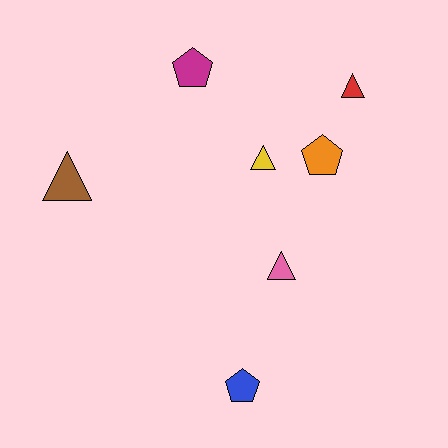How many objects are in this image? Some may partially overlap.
There are 7 objects.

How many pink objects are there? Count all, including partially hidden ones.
There is 1 pink object.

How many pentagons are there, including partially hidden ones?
There are 3 pentagons.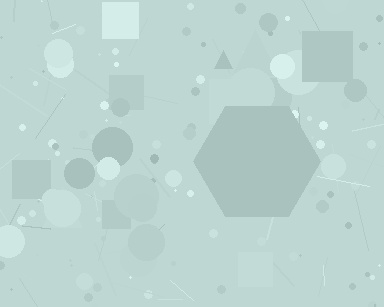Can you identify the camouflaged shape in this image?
The camouflaged shape is a hexagon.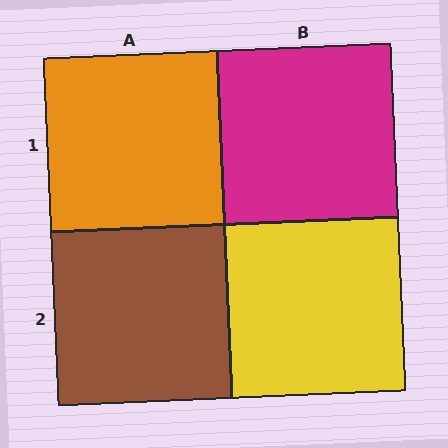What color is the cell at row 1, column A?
Orange.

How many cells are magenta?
1 cell is magenta.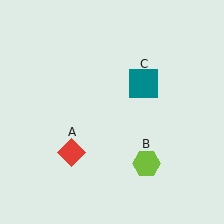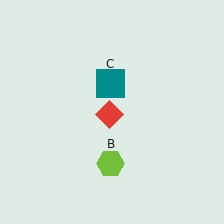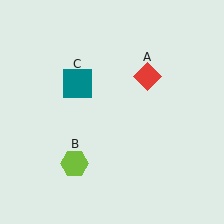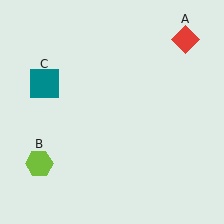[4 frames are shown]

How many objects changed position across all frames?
3 objects changed position: red diamond (object A), lime hexagon (object B), teal square (object C).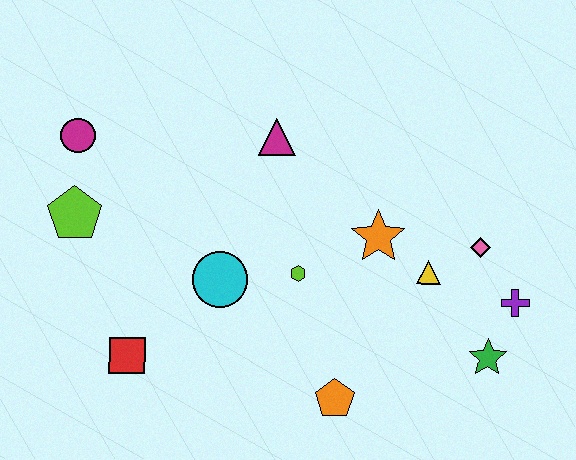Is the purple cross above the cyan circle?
No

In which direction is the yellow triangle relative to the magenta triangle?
The yellow triangle is to the right of the magenta triangle.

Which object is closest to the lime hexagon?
The cyan circle is closest to the lime hexagon.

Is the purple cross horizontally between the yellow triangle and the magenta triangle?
No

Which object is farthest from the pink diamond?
The magenta circle is farthest from the pink diamond.